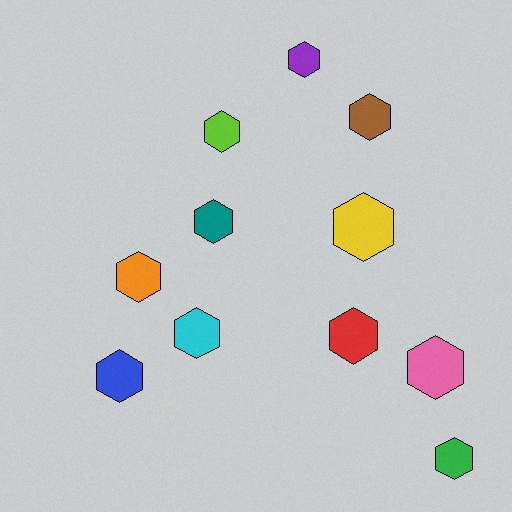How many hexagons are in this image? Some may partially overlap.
There are 11 hexagons.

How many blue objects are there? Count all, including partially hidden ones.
There is 1 blue object.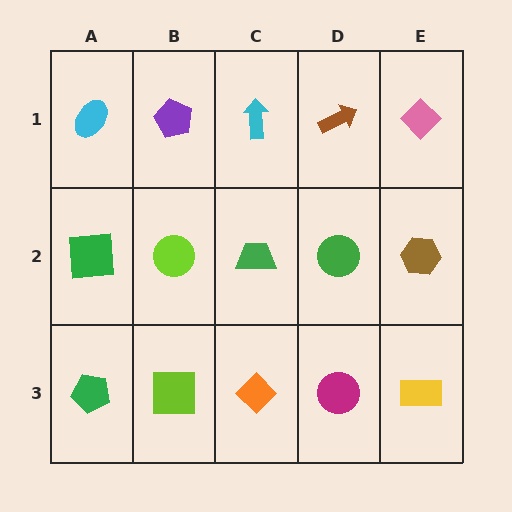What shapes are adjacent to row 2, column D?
A brown arrow (row 1, column D), a magenta circle (row 3, column D), a green trapezoid (row 2, column C), a brown hexagon (row 2, column E).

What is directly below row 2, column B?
A lime square.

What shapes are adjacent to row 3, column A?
A green square (row 2, column A), a lime square (row 3, column B).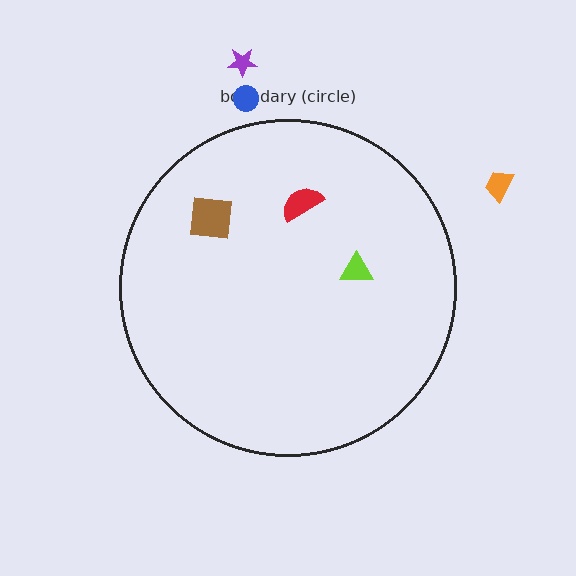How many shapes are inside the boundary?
3 inside, 3 outside.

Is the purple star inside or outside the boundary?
Outside.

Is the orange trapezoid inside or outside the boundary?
Outside.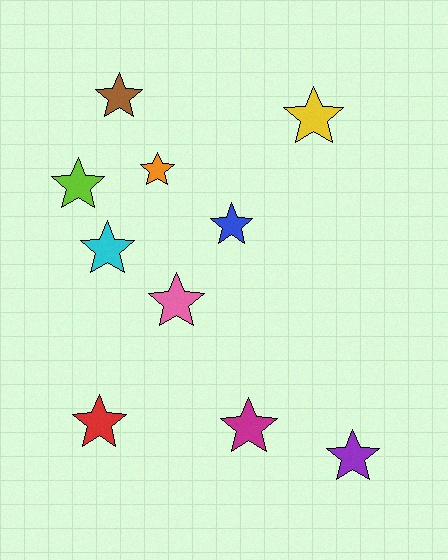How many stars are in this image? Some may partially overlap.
There are 10 stars.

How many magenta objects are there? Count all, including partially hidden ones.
There is 1 magenta object.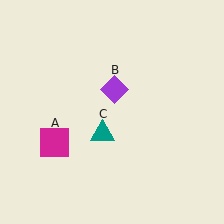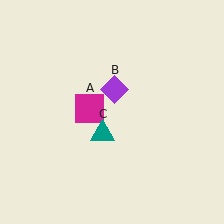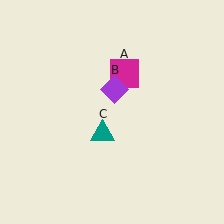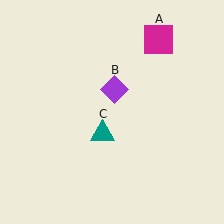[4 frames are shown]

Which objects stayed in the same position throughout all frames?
Purple diamond (object B) and teal triangle (object C) remained stationary.